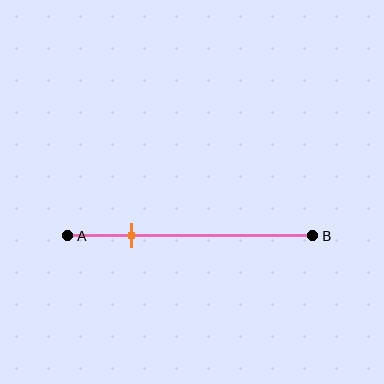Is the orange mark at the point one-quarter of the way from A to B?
Yes, the mark is approximately at the one-quarter point.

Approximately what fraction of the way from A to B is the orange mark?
The orange mark is approximately 25% of the way from A to B.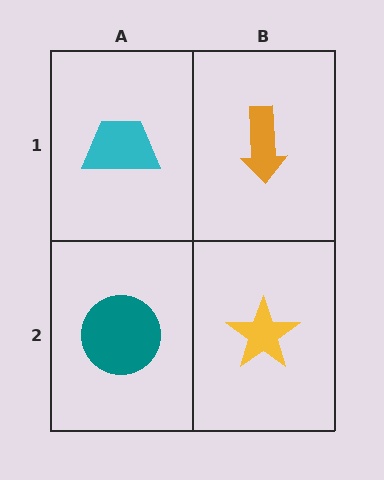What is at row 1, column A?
A cyan trapezoid.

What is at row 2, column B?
A yellow star.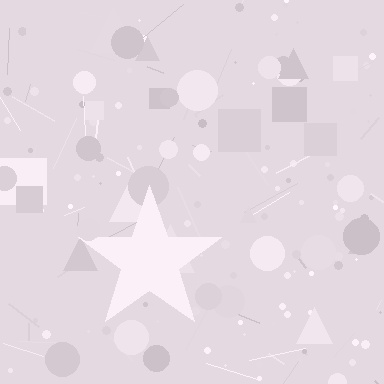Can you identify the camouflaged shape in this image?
The camouflaged shape is a star.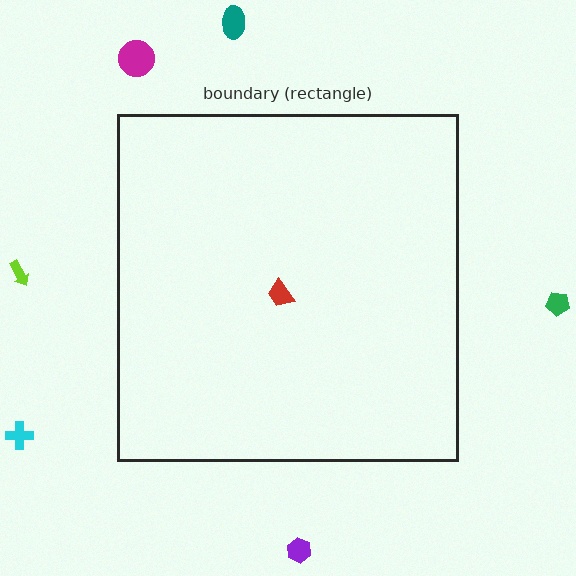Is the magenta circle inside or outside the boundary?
Outside.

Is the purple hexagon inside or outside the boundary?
Outside.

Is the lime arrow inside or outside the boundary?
Outside.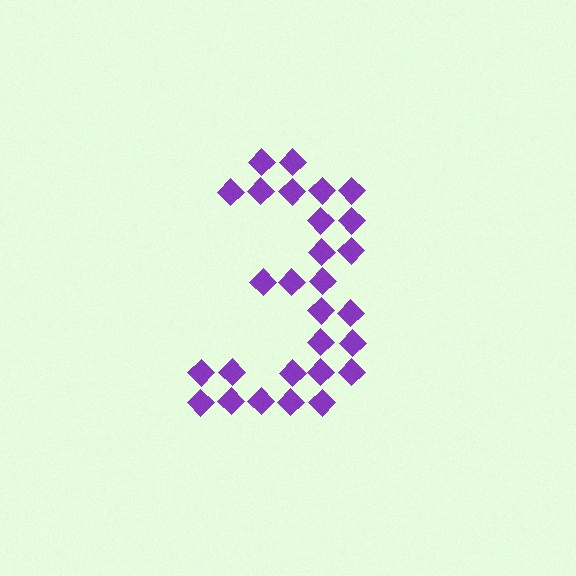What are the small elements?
The small elements are diamonds.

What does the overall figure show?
The overall figure shows the digit 3.